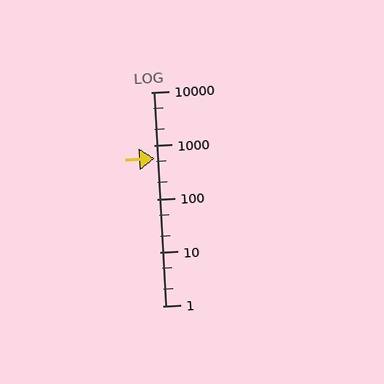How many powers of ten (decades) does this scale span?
The scale spans 4 decades, from 1 to 10000.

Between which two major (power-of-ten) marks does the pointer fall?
The pointer is between 100 and 1000.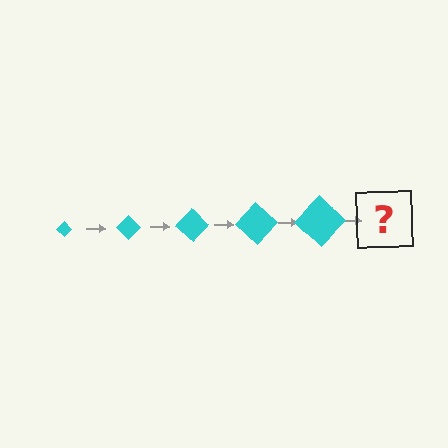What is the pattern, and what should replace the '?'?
The pattern is that the diamond gets progressively larger each step. The '?' should be a cyan diamond, larger than the previous one.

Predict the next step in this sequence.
The next step is a cyan diamond, larger than the previous one.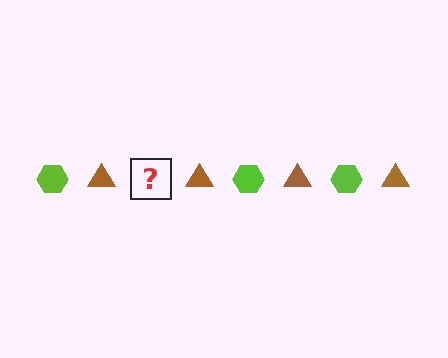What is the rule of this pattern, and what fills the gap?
The rule is that the pattern alternates between lime hexagon and brown triangle. The gap should be filled with a lime hexagon.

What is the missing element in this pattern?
The missing element is a lime hexagon.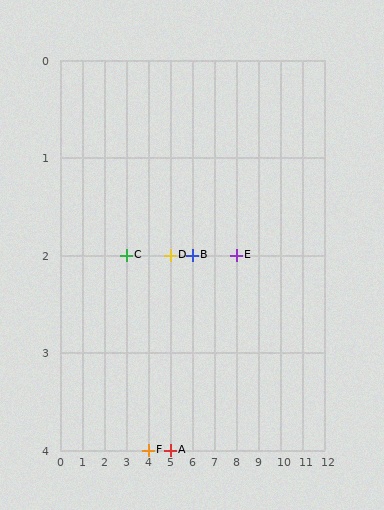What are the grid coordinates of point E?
Point E is at grid coordinates (8, 2).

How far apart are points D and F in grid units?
Points D and F are 1 column and 2 rows apart (about 2.2 grid units diagonally).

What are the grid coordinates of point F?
Point F is at grid coordinates (4, 4).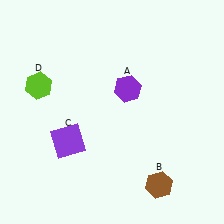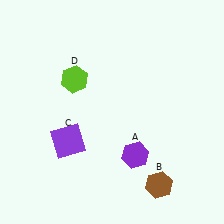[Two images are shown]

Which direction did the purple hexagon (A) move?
The purple hexagon (A) moved down.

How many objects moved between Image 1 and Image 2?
2 objects moved between the two images.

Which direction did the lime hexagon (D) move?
The lime hexagon (D) moved right.